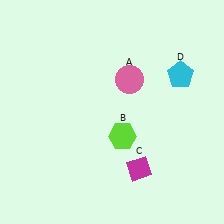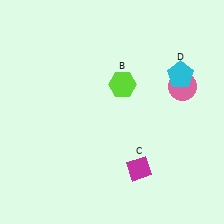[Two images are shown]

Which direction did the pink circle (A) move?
The pink circle (A) moved right.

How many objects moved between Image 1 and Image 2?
2 objects moved between the two images.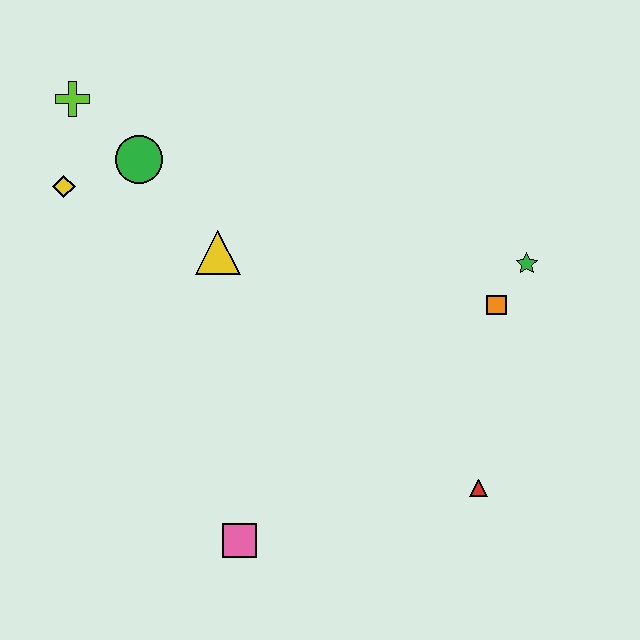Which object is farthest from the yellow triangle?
The red triangle is farthest from the yellow triangle.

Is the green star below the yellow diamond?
Yes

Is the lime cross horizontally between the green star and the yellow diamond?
Yes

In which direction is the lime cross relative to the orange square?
The lime cross is to the left of the orange square.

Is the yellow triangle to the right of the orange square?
No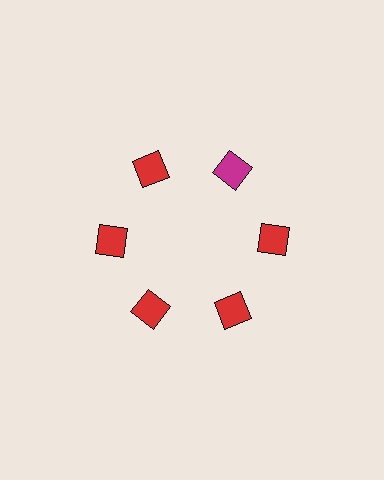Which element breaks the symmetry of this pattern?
The magenta square at roughly the 1 o'clock position breaks the symmetry. All other shapes are red squares.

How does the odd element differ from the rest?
It has a different color: magenta instead of red.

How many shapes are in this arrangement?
There are 6 shapes arranged in a ring pattern.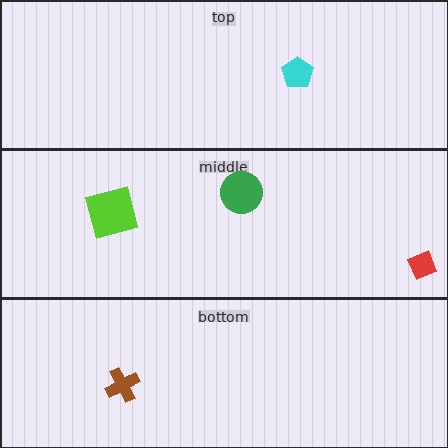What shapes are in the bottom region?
The brown cross.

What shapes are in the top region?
The cyan pentagon.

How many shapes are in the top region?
1.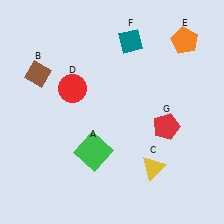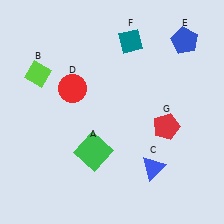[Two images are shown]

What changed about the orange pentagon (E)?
In Image 1, E is orange. In Image 2, it changed to blue.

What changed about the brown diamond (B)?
In Image 1, B is brown. In Image 2, it changed to lime.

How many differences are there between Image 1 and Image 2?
There are 3 differences between the two images.